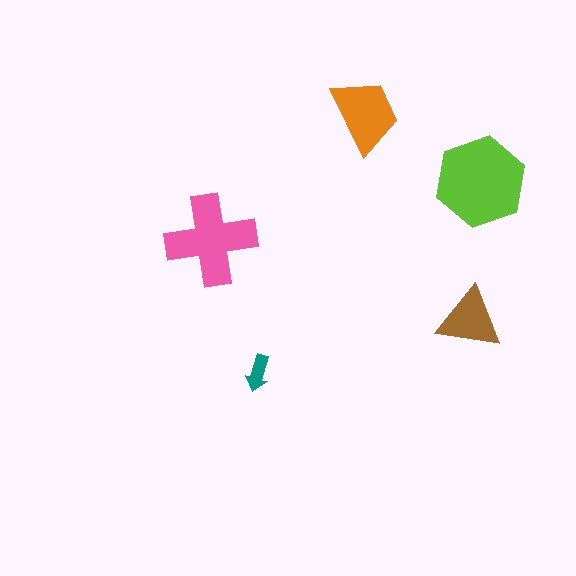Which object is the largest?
The lime hexagon.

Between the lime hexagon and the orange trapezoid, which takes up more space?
The lime hexagon.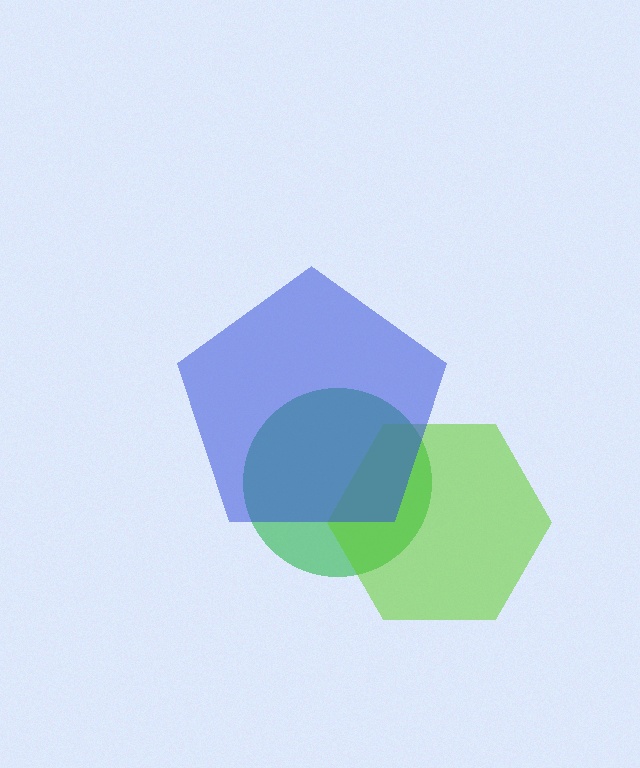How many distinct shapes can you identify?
There are 3 distinct shapes: a green circle, a lime hexagon, a blue pentagon.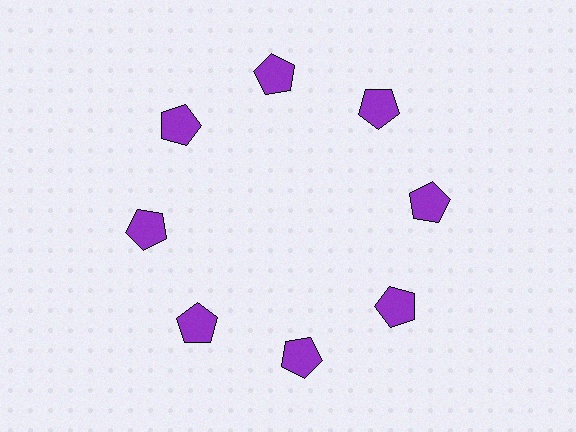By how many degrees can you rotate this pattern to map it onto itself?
The pattern maps onto itself every 45 degrees of rotation.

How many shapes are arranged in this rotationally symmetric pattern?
There are 8 shapes, arranged in 8 groups of 1.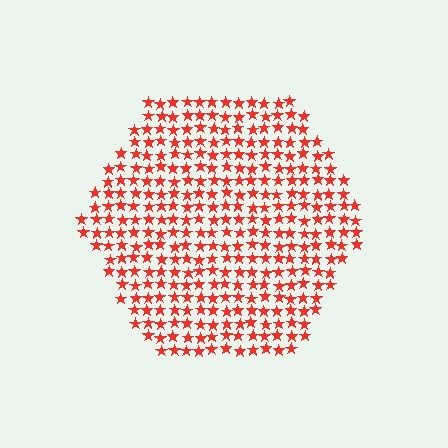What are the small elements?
The small elements are stars.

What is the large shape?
The large shape is a hexagon.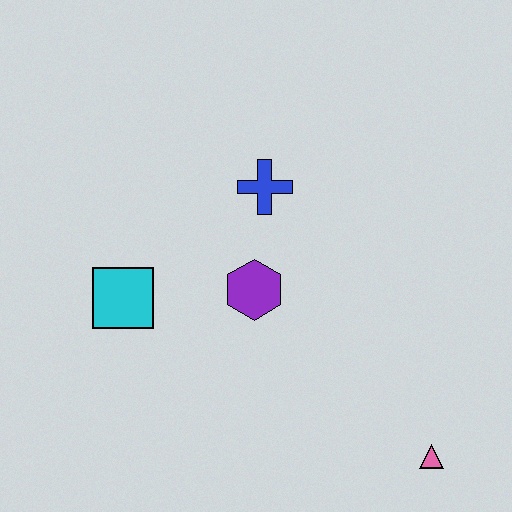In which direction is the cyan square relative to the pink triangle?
The cyan square is to the left of the pink triangle.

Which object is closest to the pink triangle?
The purple hexagon is closest to the pink triangle.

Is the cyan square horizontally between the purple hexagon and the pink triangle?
No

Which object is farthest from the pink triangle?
The cyan square is farthest from the pink triangle.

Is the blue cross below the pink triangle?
No